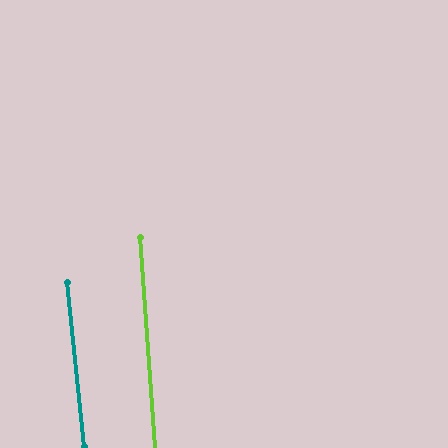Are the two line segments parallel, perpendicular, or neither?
Parallel — their directions differ by only 1.6°.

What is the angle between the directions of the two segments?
Approximately 2 degrees.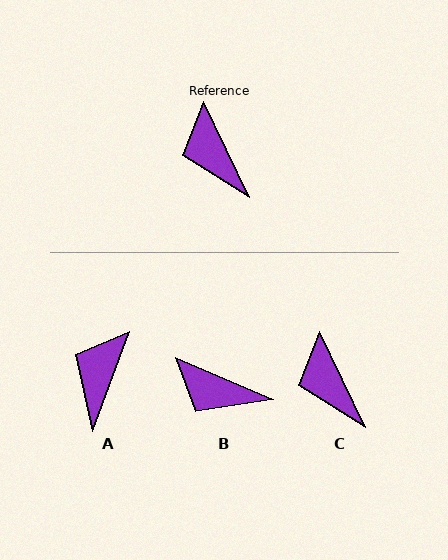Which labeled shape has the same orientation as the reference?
C.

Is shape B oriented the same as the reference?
No, it is off by about 41 degrees.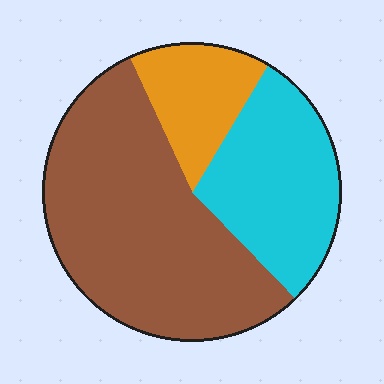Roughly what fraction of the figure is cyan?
Cyan covers about 30% of the figure.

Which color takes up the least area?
Orange, at roughly 15%.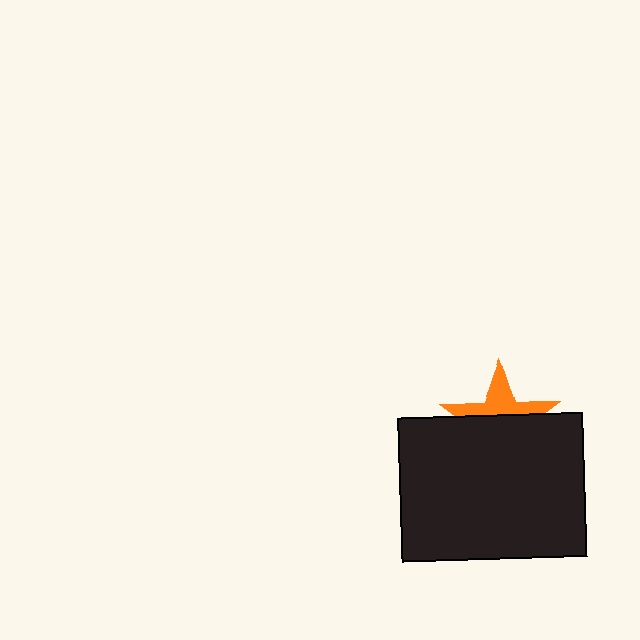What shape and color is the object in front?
The object in front is a black rectangle.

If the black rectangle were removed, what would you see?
You would see the complete orange star.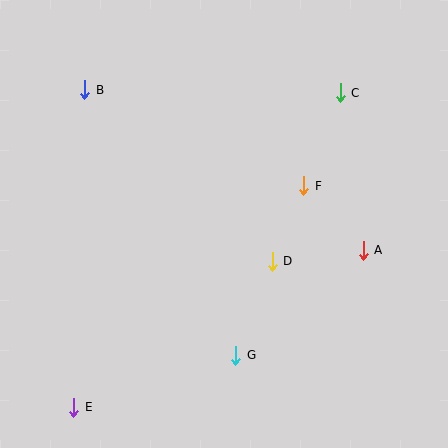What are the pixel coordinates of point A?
Point A is at (363, 250).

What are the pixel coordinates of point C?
Point C is at (340, 93).